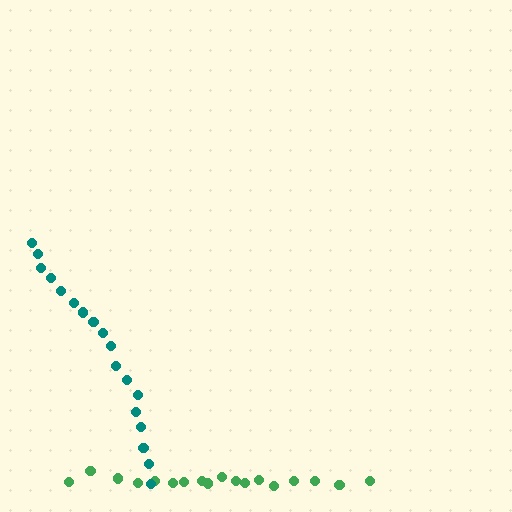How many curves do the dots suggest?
There are 2 distinct paths.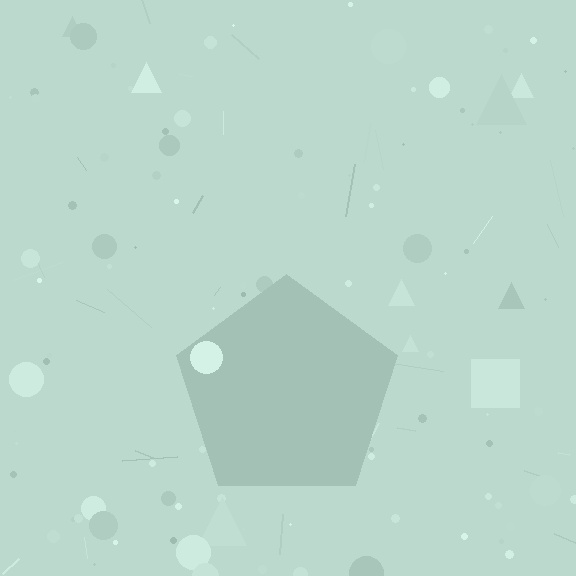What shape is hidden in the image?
A pentagon is hidden in the image.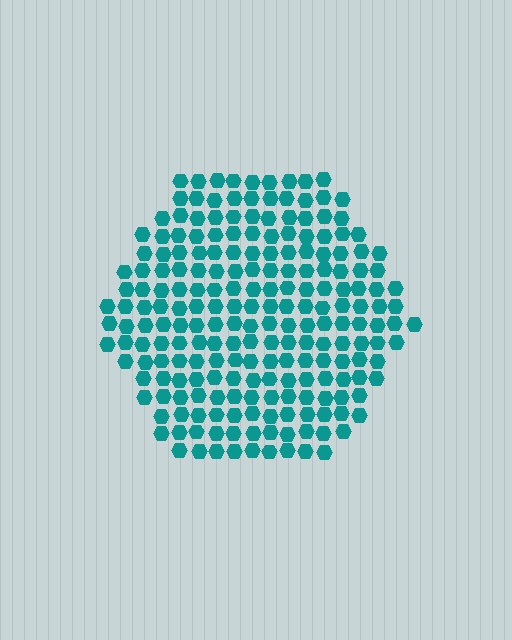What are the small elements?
The small elements are hexagons.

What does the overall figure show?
The overall figure shows a hexagon.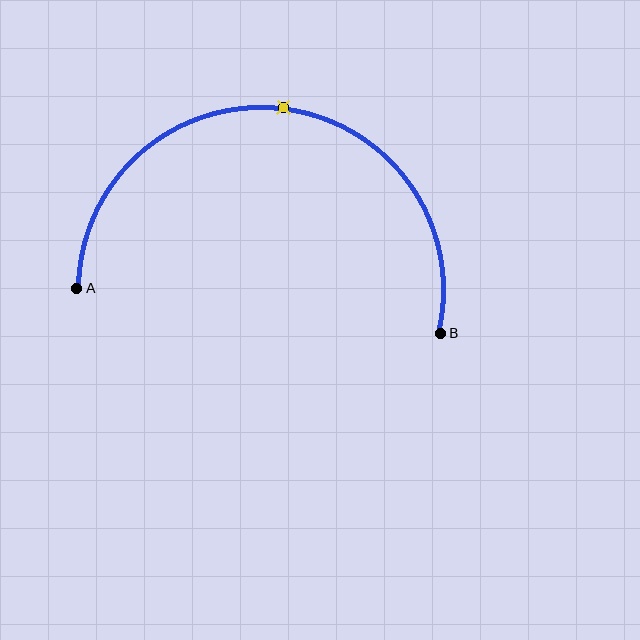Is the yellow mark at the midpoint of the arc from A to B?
Yes. The yellow mark lies on the arc at equal arc-length from both A and B — it is the arc midpoint.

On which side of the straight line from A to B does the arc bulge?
The arc bulges above the straight line connecting A and B.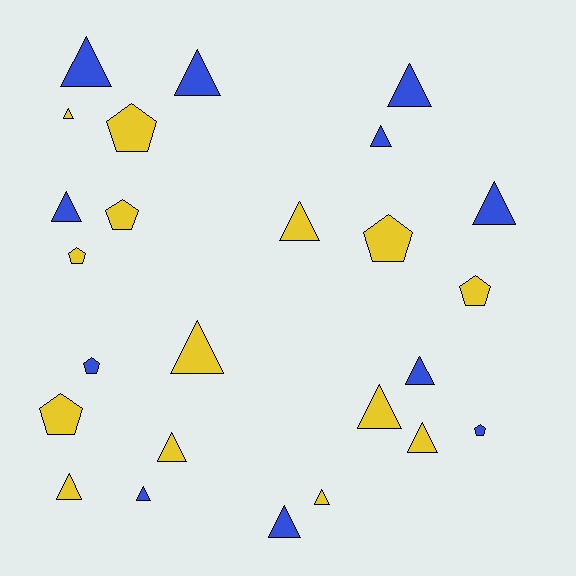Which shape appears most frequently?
Triangle, with 17 objects.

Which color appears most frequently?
Yellow, with 14 objects.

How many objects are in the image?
There are 25 objects.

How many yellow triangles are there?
There are 8 yellow triangles.